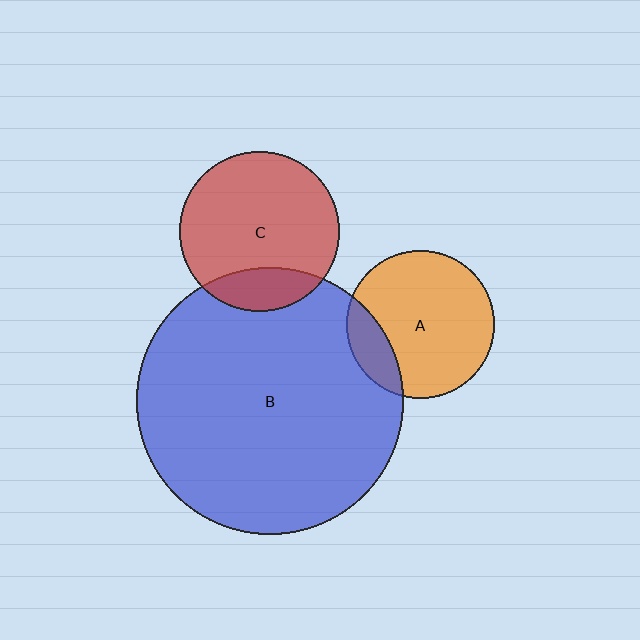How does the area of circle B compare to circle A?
Approximately 3.3 times.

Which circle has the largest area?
Circle B (blue).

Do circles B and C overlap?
Yes.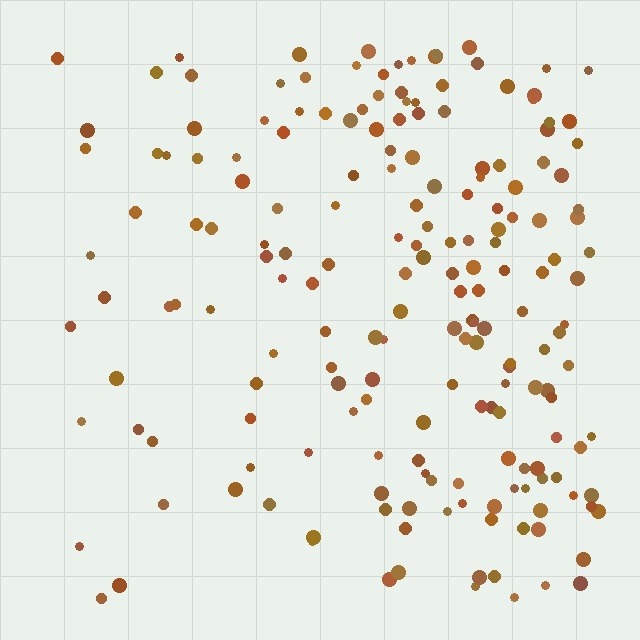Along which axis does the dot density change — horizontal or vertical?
Horizontal.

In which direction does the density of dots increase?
From left to right, with the right side densest.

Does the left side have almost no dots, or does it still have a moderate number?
Still a moderate number, just noticeably fewer than the right.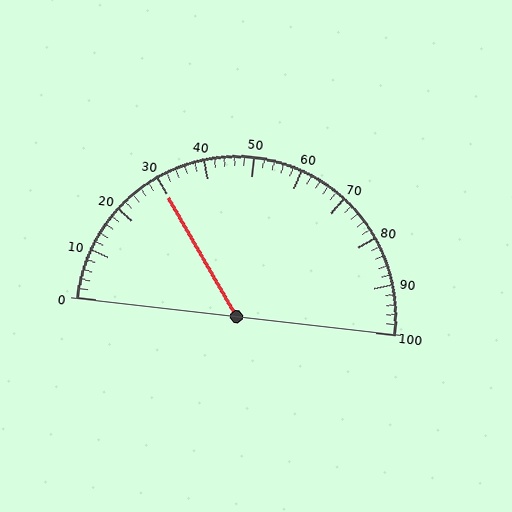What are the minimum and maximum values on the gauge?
The gauge ranges from 0 to 100.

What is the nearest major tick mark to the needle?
The nearest major tick mark is 30.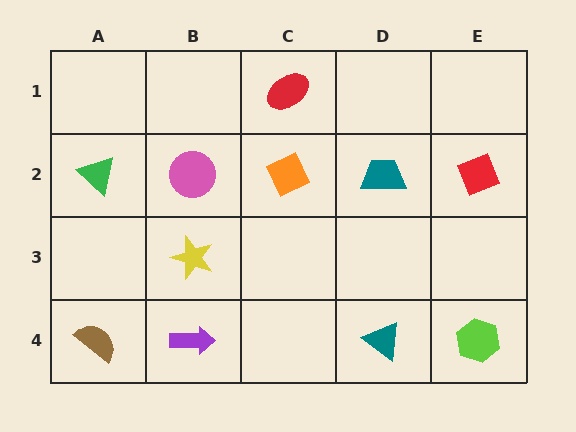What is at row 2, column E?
A red diamond.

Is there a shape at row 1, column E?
No, that cell is empty.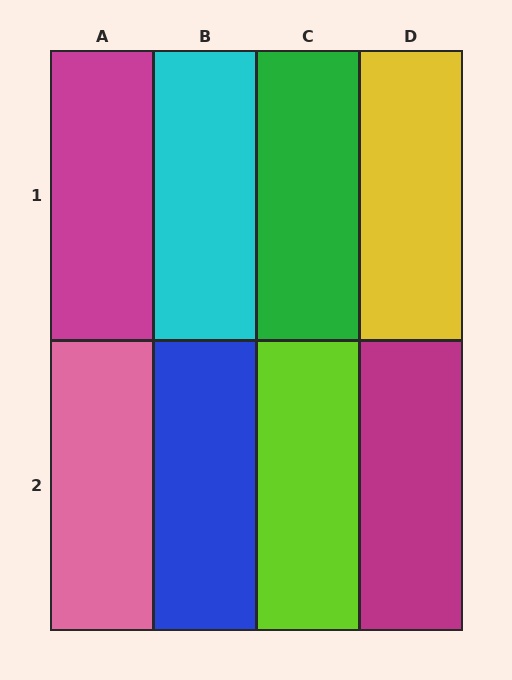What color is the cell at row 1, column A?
Magenta.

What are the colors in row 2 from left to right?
Pink, blue, lime, magenta.